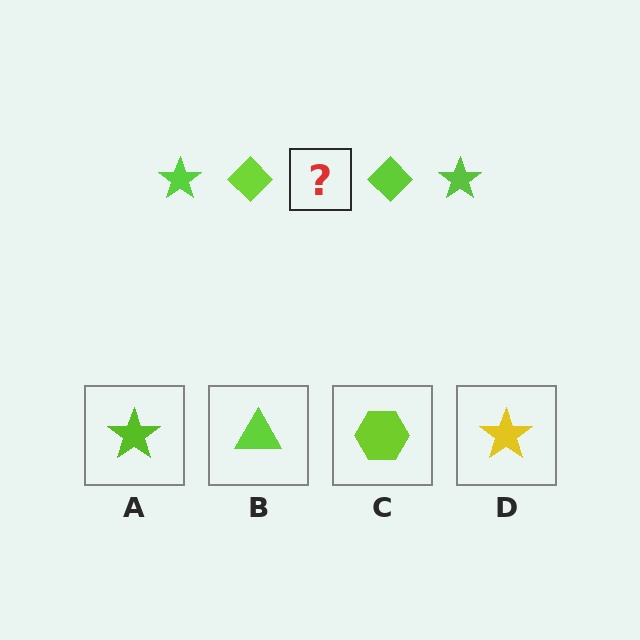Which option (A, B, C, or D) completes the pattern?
A.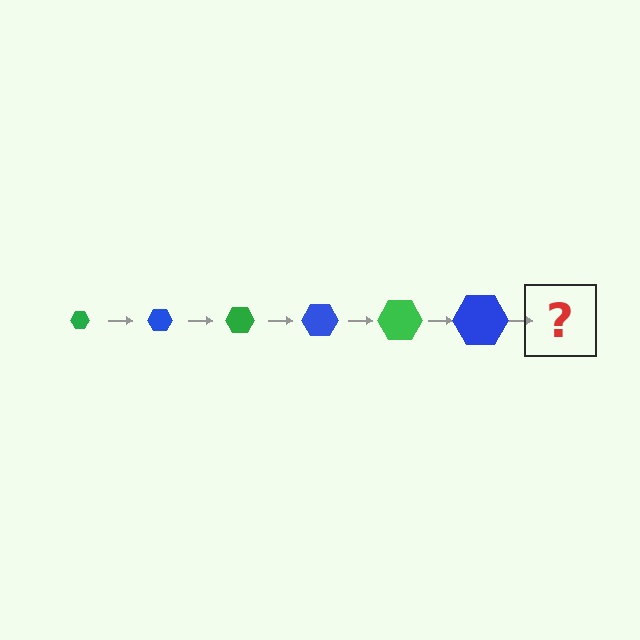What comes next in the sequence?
The next element should be a green hexagon, larger than the previous one.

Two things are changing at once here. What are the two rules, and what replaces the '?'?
The two rules are that the hexagon grows larger each step and the color cycles through green and blue. The '?' should be a green hexagon, larger than the previous one.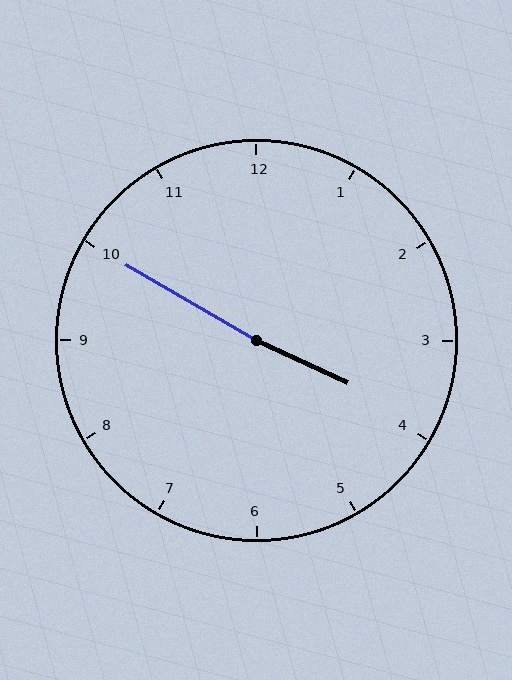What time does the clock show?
3:50.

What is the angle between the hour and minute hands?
Approximately 175 degrees.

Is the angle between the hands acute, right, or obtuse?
It is obtuse.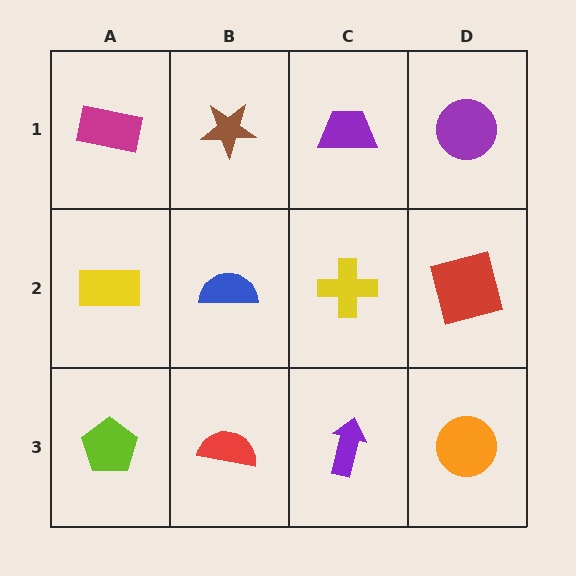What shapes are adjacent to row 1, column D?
A red square (row 2, column D), a purple trapezoid (row 1, column C).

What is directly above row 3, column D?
A red square.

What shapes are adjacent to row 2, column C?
A purple trapezoid (row 1, column C), a purple arrow (row 3, column C), a blue semicircle (row 2, column B), a red square (row 2, column D).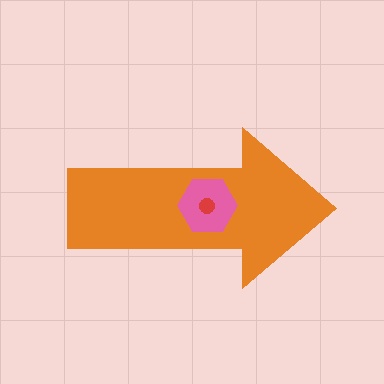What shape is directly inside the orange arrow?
The pink hexagon.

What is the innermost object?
The red circle.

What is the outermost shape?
The orange arrow.